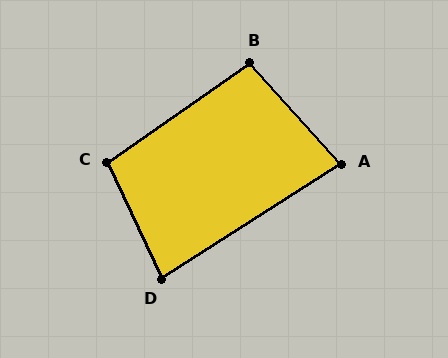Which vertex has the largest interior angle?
C, at approximately 100 degrees.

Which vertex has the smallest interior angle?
A, at approximately 80 degrees.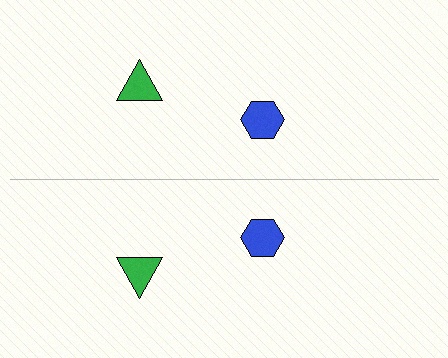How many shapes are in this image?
There are 4 shapes in this image.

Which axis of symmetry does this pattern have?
The pattern has a horizontal axis of symmetry running through the center of the image.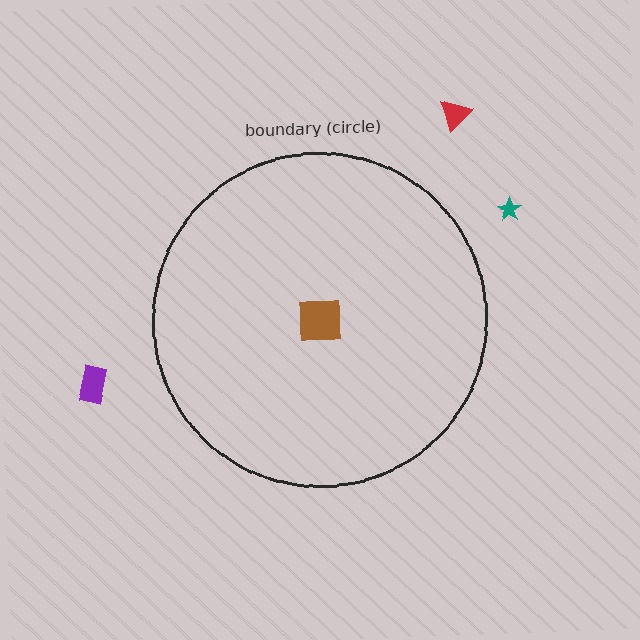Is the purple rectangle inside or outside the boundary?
Outside.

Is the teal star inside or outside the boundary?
Outside.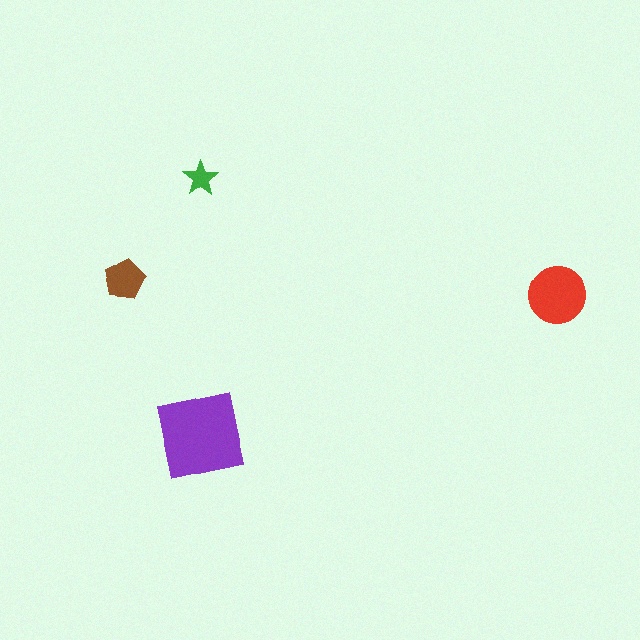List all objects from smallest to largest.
The green star, the brown pentagon, the red circle, the purple square.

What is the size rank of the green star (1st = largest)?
4th.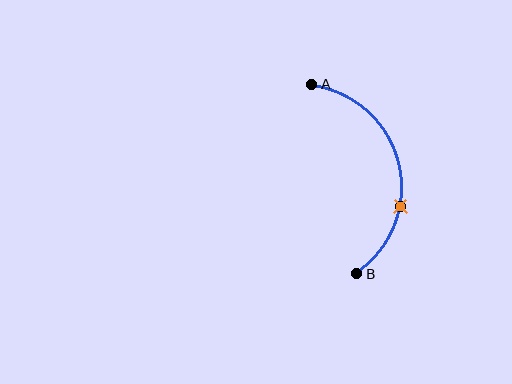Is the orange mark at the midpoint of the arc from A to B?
No. The orange mark lies on the arc but is closer to endpoint B. The arc midpoint would be at the point on the curve equidistant along the arc from both A and B.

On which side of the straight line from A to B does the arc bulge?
The arc bulges to the right of the straight line connecting A and B.